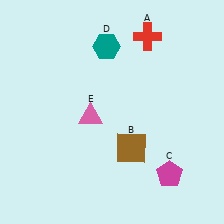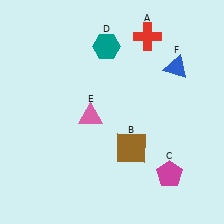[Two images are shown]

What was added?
A blue triangle (F) was added in Image 2.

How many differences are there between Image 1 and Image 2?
There is 1 difference between the two images.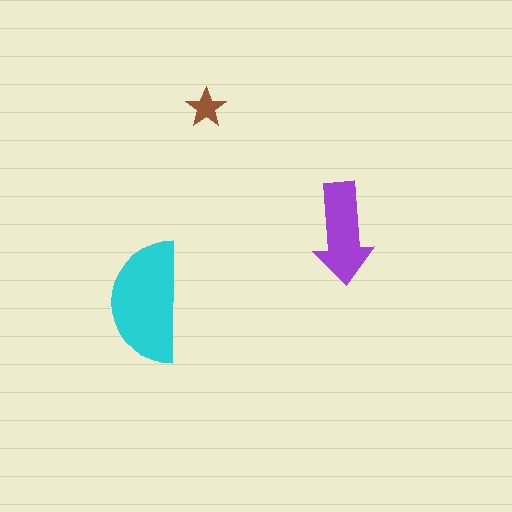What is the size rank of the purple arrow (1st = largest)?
2nd.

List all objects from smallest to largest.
The brown star, the purple arrow, the cyan semicircle.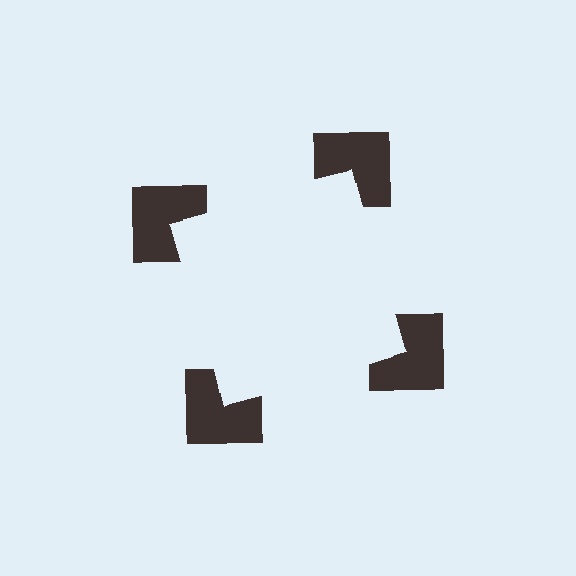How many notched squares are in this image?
There are 4 — one at each vertex of the illusory square.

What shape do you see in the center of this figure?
An illusory square — its edges are inferred from the aligned wedge cuts in the notched squares, not physically drawn.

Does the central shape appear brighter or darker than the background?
It typically appears slightly brighter than the background, even though no actual brightness change is drawn.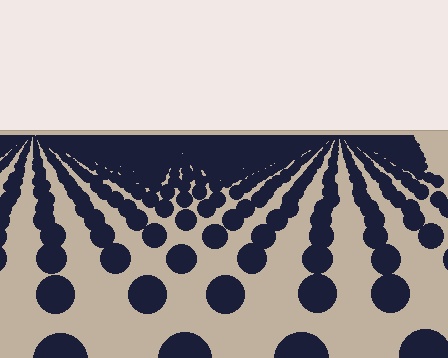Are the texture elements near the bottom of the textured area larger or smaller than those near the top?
Larger. Near the bottom, elements are closer to the viewer and appear at a bigger on-screen size.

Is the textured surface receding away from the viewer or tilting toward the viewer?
The surface is receding away from the viewer. Texture elements get smaller and denser toward the top.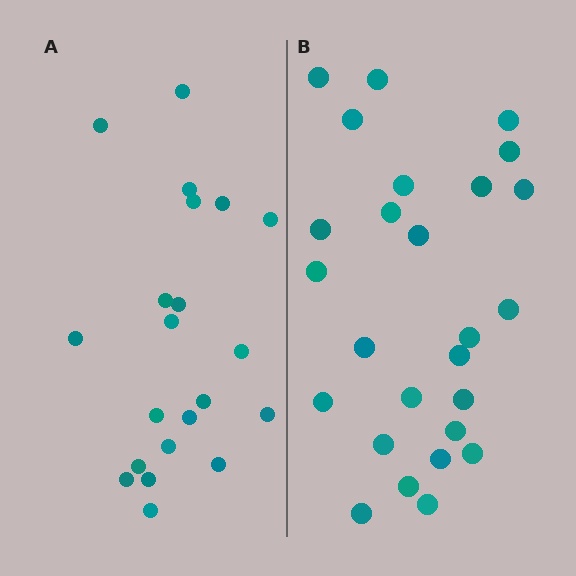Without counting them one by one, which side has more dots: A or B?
Region B (the right region) has more dots.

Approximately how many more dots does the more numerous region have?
Region B has about 5 more dots than region A.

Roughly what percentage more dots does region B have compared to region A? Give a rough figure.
About 25% more.